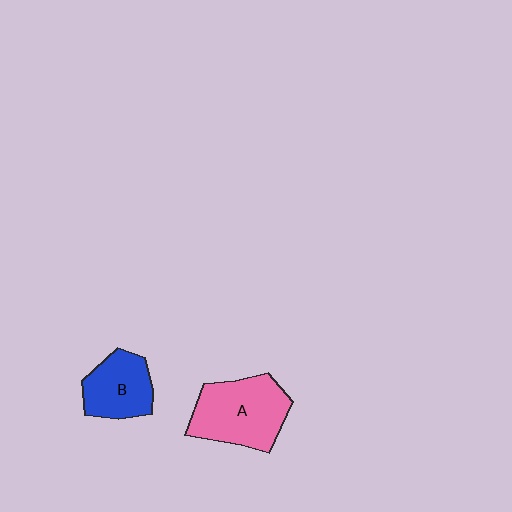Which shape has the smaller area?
Shape B (blue).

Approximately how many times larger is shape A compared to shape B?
Approximately 1.4 times.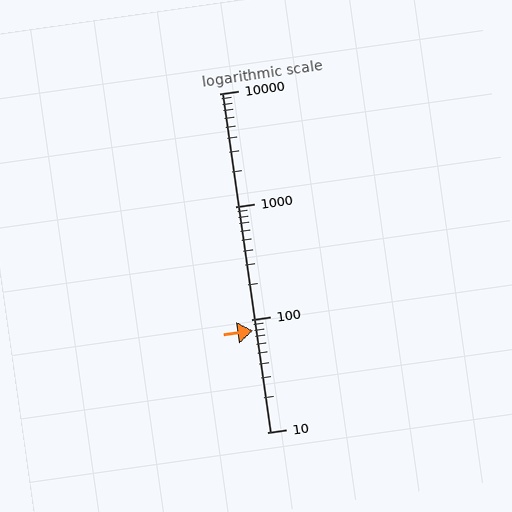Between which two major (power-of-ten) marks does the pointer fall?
The pointer is between 10 and 100.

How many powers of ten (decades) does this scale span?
The scale spans 3 decades, from 10 to 10000.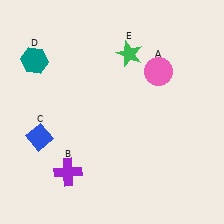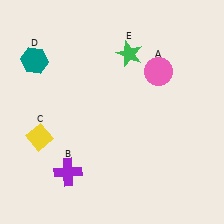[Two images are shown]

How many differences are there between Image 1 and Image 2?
There is 1 difference between the two images.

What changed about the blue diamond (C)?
In Image 1, C is blue. In Image 2, it changed to yellow.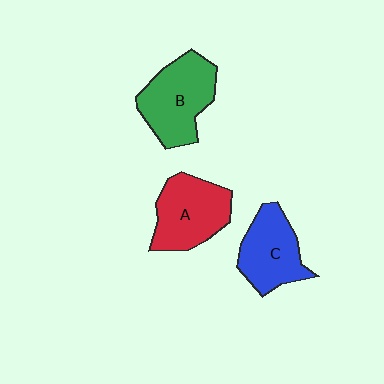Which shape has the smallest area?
Shape C (blue).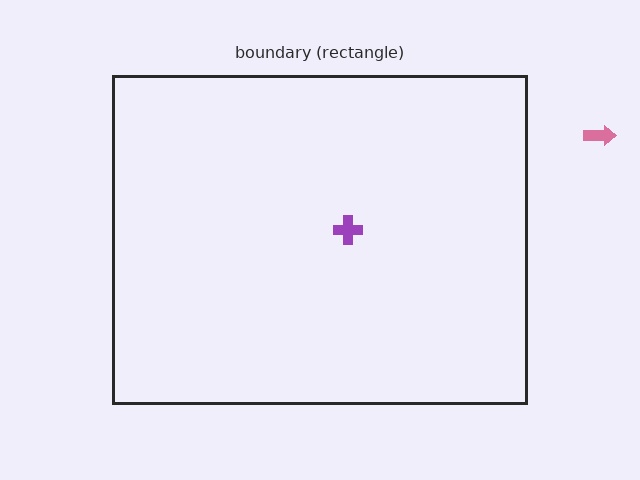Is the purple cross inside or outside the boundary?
Inside.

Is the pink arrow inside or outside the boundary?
Outside.